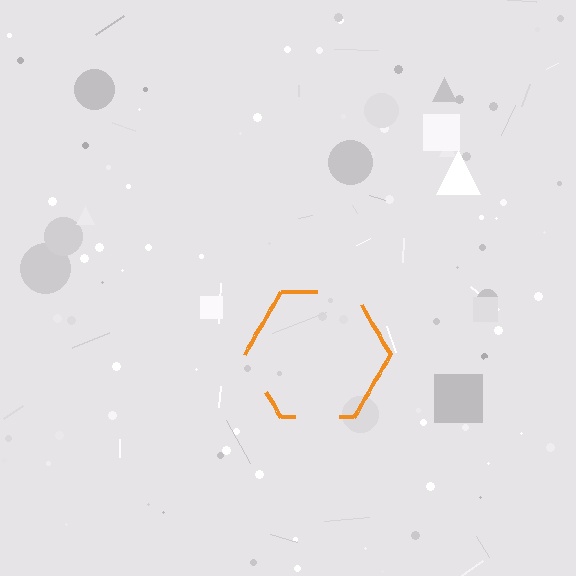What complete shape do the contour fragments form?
The contour fragments form a hexagon.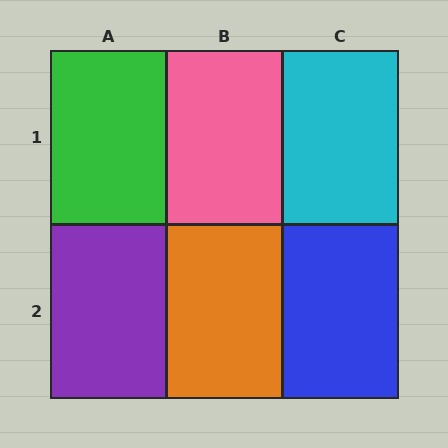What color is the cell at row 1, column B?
Pink.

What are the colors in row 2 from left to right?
Purple, orange, blue.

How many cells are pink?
1 cell is pink.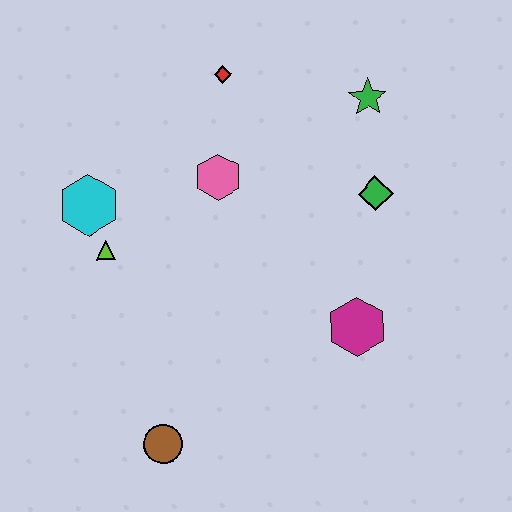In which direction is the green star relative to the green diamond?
The green star is above the green diamond.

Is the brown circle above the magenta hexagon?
No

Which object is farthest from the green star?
The brown circle is farthest from the green star.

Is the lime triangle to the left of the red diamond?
Yes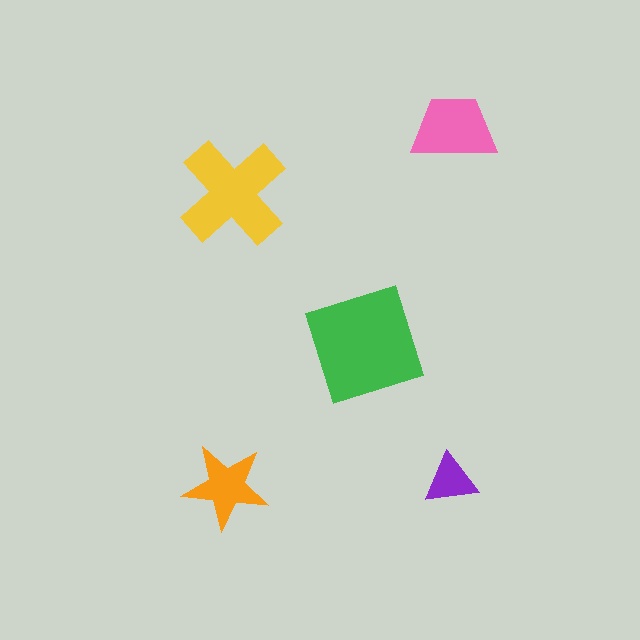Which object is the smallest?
The purple triangle.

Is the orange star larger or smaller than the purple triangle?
Larger.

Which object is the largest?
The green square.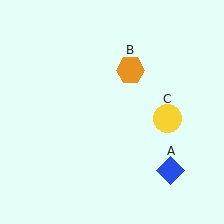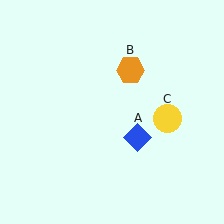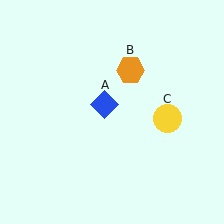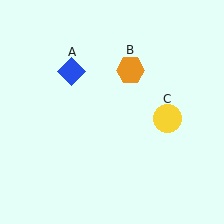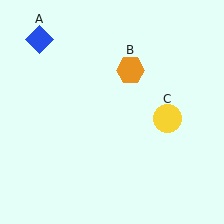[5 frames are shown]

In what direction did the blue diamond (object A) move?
The blue diamond (object A) moved up and to the left.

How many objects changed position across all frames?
1 object changed position: blue diamond (object A).